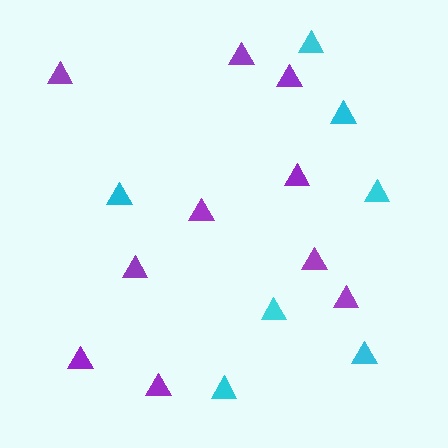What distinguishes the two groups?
There are 2 groups: one group of cyan triangles (7) and one group of purple triangles (10).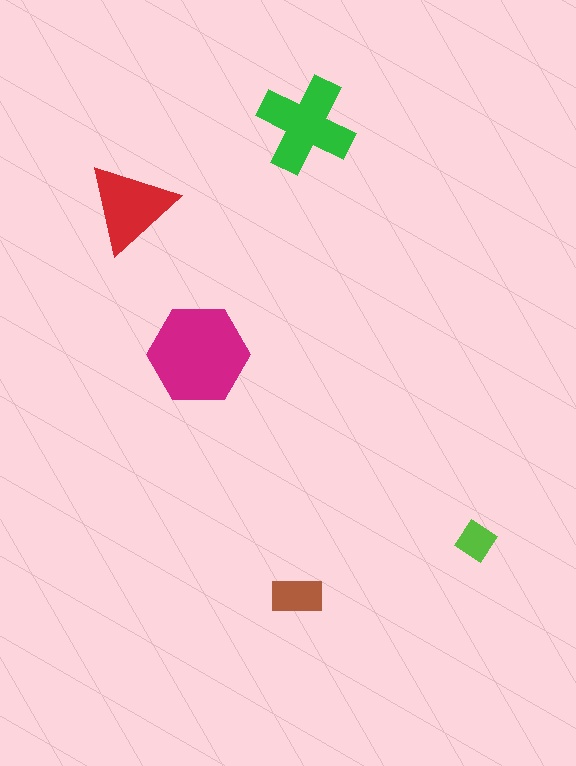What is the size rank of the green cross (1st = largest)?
2nd.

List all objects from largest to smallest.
The magenta hexagon, the green cross, the red triangle, the brown rectangle, the lime diamond.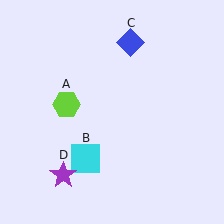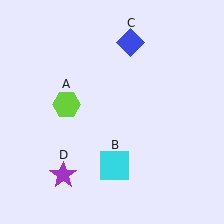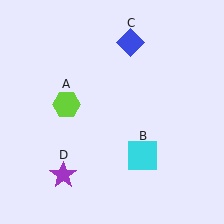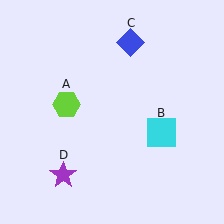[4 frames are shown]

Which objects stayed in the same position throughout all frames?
Lime hexagon (object A) and blue diamond (object C) and purple star (object D) remained stationary.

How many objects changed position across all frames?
1 object changed position: cyan square (object B).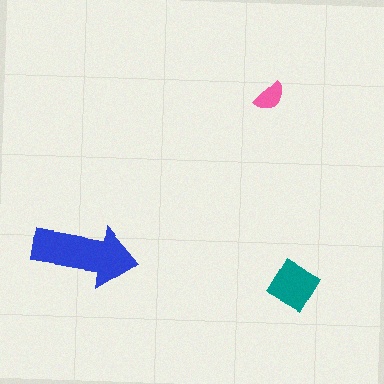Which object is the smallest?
The pink semicircle.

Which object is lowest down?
The teal diamond is bottommost.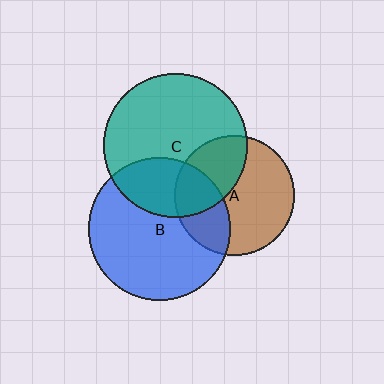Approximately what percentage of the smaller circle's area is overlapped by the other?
Approximately 30%.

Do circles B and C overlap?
Yes.